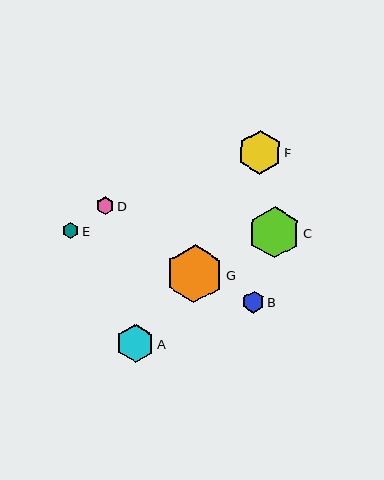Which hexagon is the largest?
Hexagon G is the largest with a size of approximately 58 pixels.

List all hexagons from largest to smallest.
From largest to smallest: G, C, F, A, B, D, E.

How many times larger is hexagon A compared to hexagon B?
Hexagon A is approximately 1.7 times the size of hexagon B.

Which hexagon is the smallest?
Hexagon E is the smallest with a size of approximately 16 pixels.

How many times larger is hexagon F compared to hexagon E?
Hexagon F is approximately 2.7 times the size of hexagon E.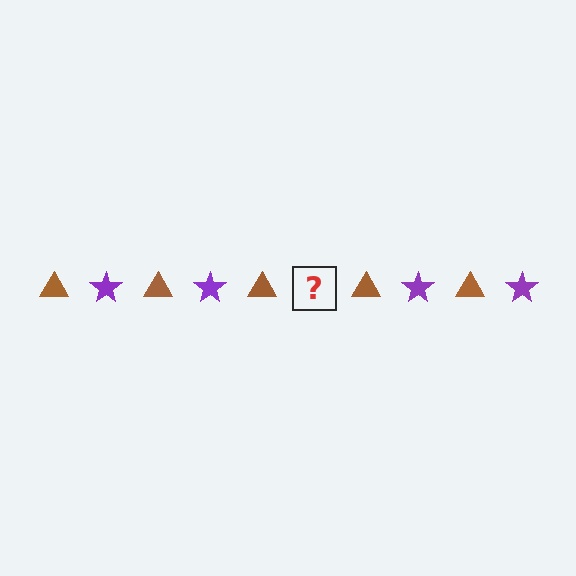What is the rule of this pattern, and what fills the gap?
The rule is that the pattern alternates between brown triangle and purple star. The gap should be filled with a purple star.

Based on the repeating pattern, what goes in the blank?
The blank should be a purple star.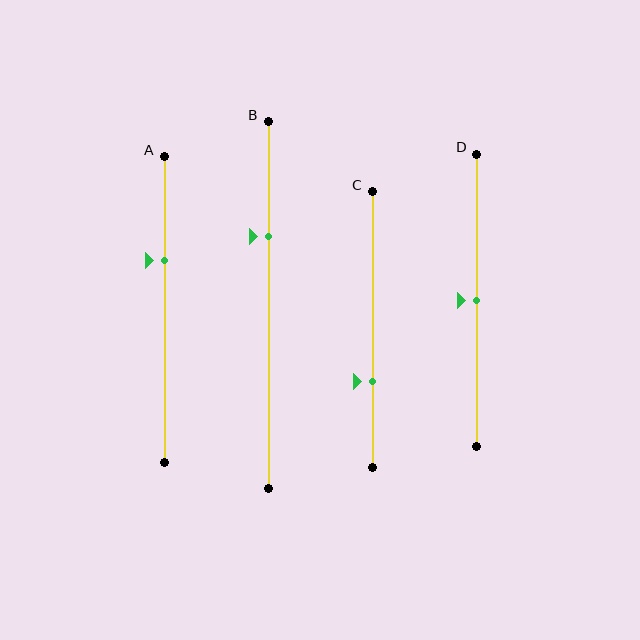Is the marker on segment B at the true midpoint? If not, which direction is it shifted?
No, the marker on segment B is shifted upward by about 19% of the segment length.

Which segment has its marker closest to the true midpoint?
Segment D has its marker closest to the true midpoint.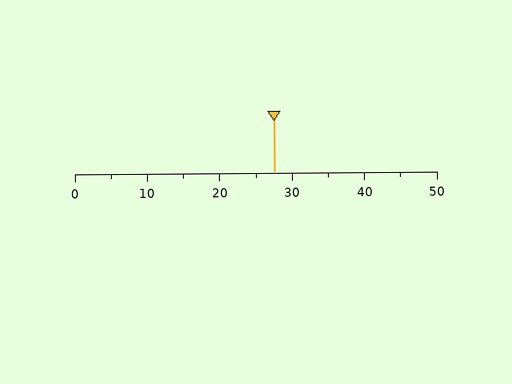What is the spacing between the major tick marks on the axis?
The major ticks are spaced 10 apart.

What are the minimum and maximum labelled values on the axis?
The axis runs from 0 to 50.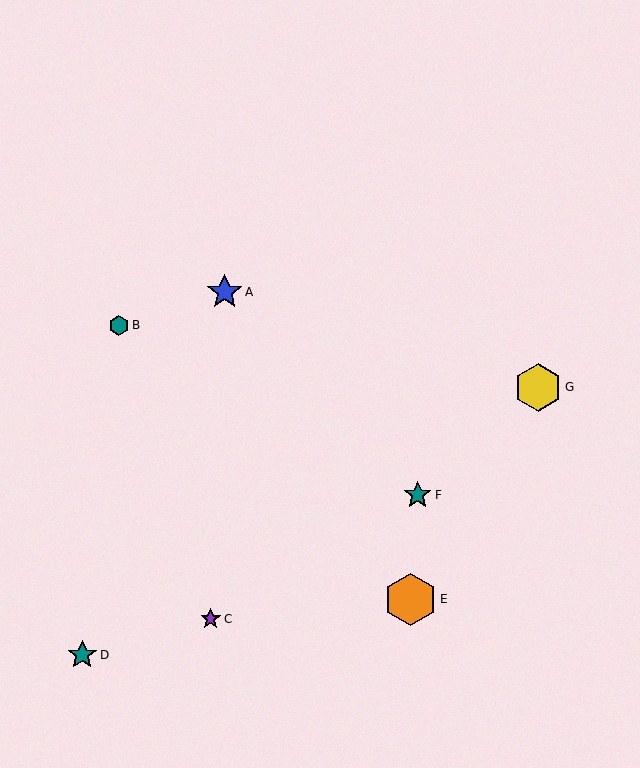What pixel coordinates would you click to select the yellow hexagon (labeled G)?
Click at (538, 387) to select the yellow hexagon G.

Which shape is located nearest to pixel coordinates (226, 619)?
The purple star (labeled C) at (211, 619) is nearest to that location.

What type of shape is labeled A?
Shape A is a blue star.